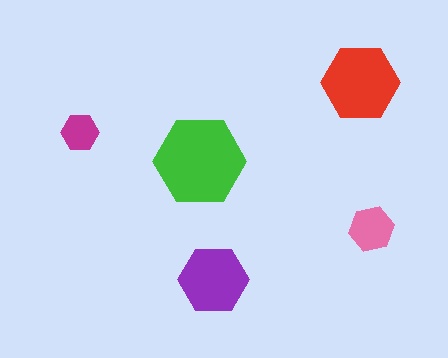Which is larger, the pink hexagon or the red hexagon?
The red one.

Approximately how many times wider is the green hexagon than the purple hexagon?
About 1.5 times wider.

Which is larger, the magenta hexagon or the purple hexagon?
The purple one.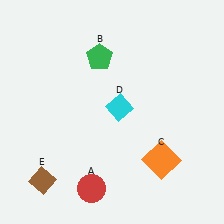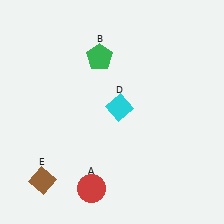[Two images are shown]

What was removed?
The orange square (C) was removed in Image 2.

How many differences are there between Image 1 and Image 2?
There is 1 difference between the two images.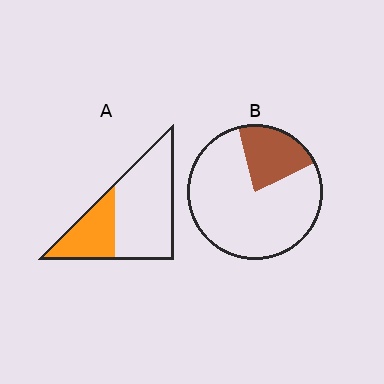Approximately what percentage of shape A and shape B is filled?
A is approximately 30% and B is approximately 20%.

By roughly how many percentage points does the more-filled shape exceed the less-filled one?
By roughly 10 percentage points (A over B).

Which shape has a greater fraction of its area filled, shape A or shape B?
Shape A.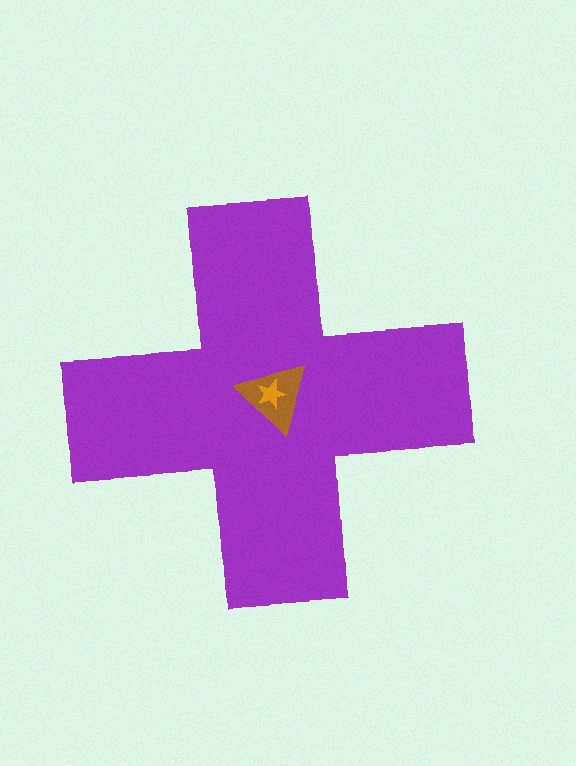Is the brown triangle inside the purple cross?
Yes.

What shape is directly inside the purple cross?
The brown triangle.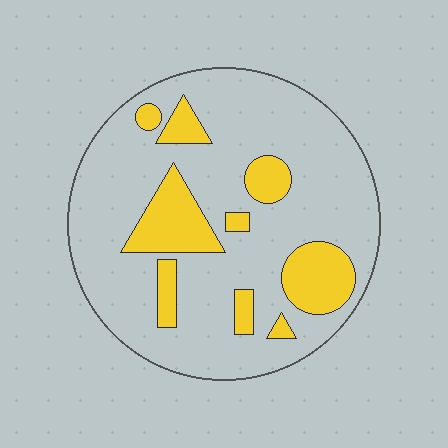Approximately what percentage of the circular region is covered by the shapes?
Approximately 20%.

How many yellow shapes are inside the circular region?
9.